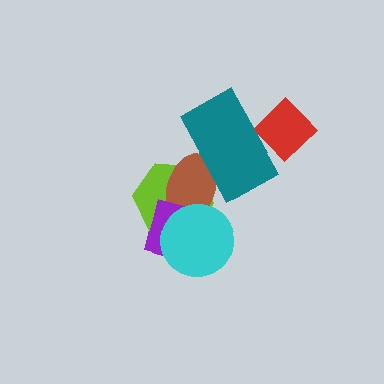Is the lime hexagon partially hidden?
Yes, it is partially covered by another shape.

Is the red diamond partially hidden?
Yes, it is partially covered by another shape.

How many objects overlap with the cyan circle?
3 objects overlap with the cyan circle.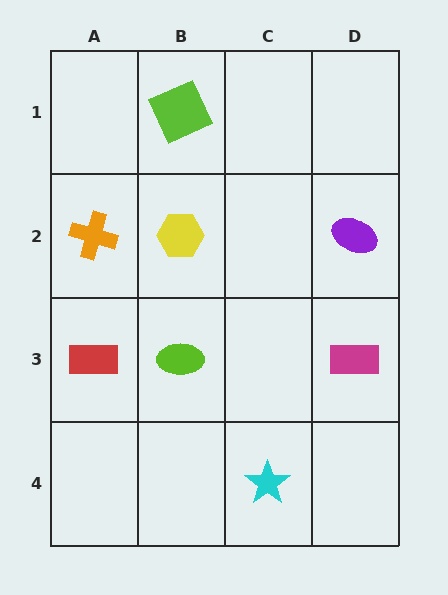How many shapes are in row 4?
1 shape.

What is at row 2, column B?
A yellow hexagon.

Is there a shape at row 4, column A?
No, that cell is empty.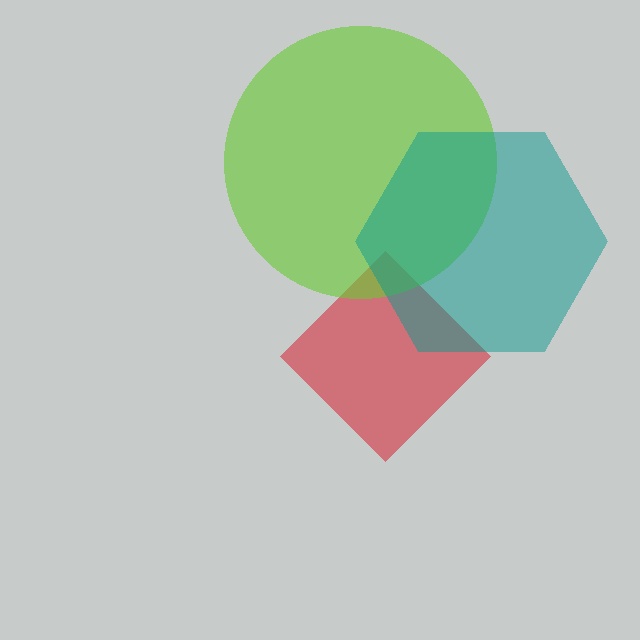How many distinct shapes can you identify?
There are 3 distinct shapes: a red diamond, a lime circle, a teal hexagon.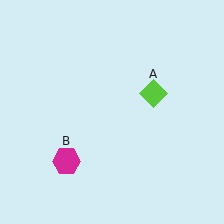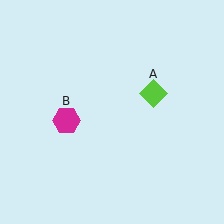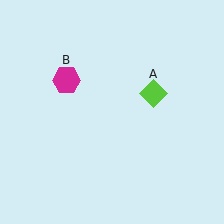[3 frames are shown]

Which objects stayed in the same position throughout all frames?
Lime diamond (object A) remained stationary.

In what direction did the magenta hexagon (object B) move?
The magenta hexagon (object B) moved up.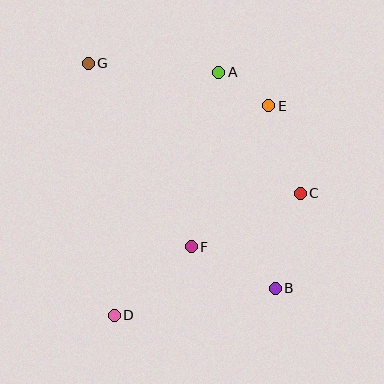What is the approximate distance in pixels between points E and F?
The distance between E and F is approximately 161 pixels.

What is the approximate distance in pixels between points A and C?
The distance between A and C is approximately 146 pixels.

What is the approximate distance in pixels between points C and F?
The distance between C and F is approximately 121 pixels.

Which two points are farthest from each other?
Points B and G are farthest from each other.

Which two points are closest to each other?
Points A and E are closest to each other.